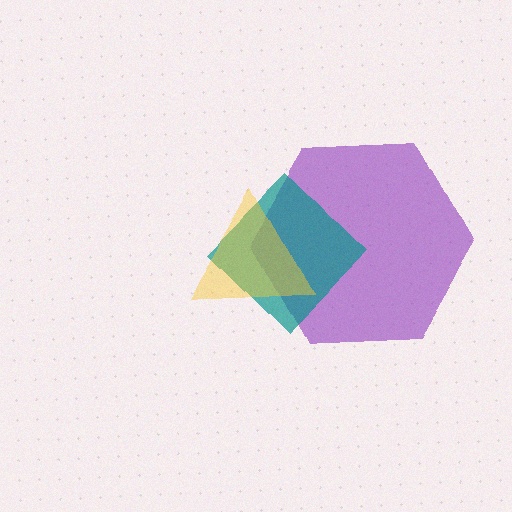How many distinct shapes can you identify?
There are 3 distinct shapes: a purple hexagon, a teal diamond, a yellow triangle.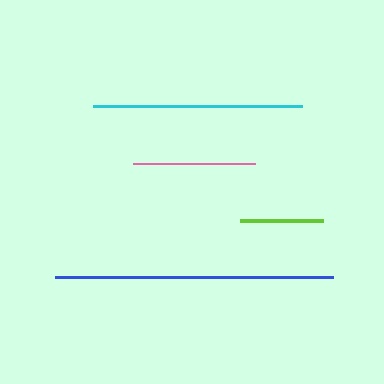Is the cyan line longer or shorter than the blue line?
The blue line is longer than the cyan line.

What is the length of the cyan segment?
The cyan segment is approximately 209 pixels long.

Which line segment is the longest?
The blue line is the longest at approximately 278 pixels.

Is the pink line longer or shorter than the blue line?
The blue line is longer than the pink line.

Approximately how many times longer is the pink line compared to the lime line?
The pink line is approximately 1.5 times the length of the lime line.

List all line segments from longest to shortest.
From longest to shortest: blue, cyan, pink, lime.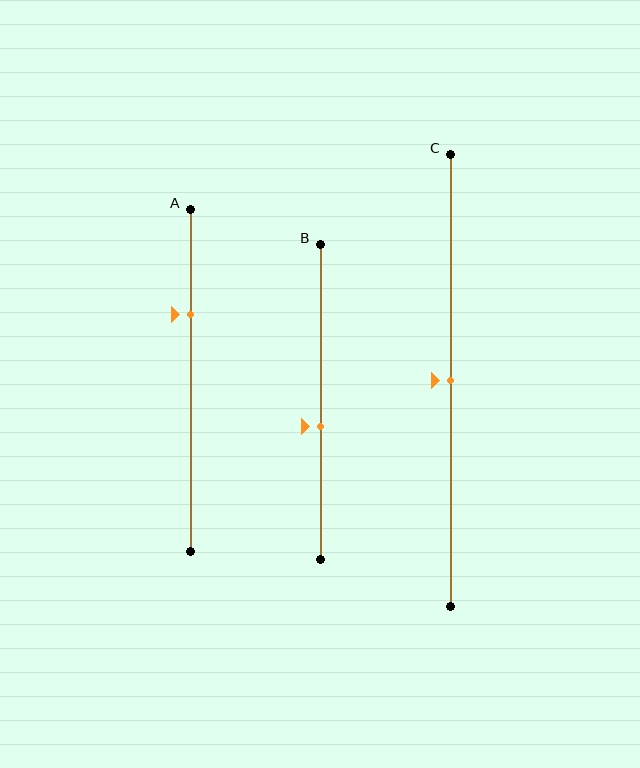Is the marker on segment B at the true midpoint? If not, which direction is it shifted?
No, the marker on segment B is shifted downward by about 8% of the segment length.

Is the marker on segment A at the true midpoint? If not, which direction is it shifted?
No, the marker on segment A is shifted upward by about 19% of the segment length.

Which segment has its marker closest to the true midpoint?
Segment C has its marker closest to the true midpoint.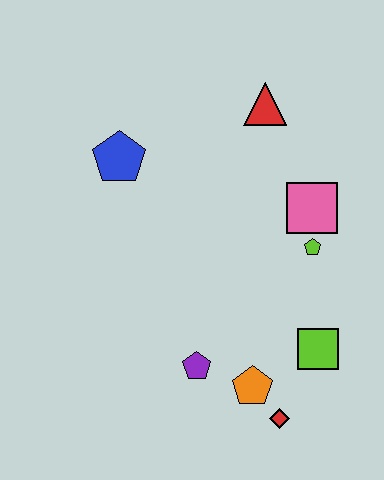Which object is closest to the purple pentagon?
The orange pentagon is closest to the purple pentagon.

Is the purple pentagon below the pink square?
Yes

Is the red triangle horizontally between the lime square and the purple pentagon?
Yes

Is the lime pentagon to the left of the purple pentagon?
No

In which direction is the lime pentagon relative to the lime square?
The lime pentagon is above the lime square.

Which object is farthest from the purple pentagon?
The red triangle is farthest from the purple pentagon.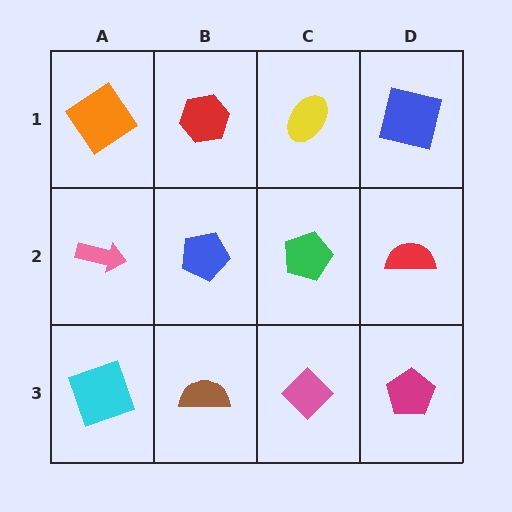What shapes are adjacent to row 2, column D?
A blue square (row 1, column D), a magenta pentagon (row 3, column D), a green pentagon (row 2, column C).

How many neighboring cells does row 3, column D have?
2.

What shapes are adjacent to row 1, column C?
A green pentagon (row 2, column C), a red hexagon (row 1, column B), a blue square (row 1, column D).